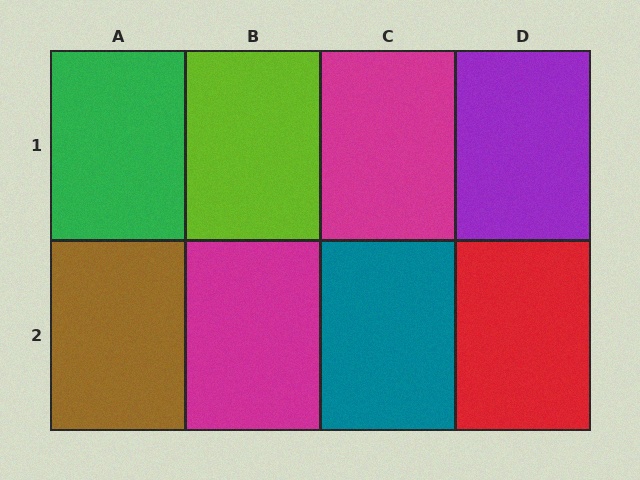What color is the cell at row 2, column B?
Magenta.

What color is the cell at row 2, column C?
Teal.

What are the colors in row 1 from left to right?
Green, lime, magenta, purple.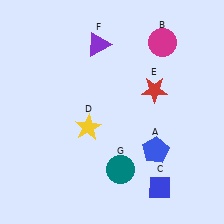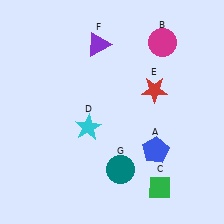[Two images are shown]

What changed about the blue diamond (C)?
In Image 1, C is blue. In Image 2, it changed to green.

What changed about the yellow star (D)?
In Image 1, D is yellow. In Image 2, it changed to cyan.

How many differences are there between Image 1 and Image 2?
There are 2 differences between the two images.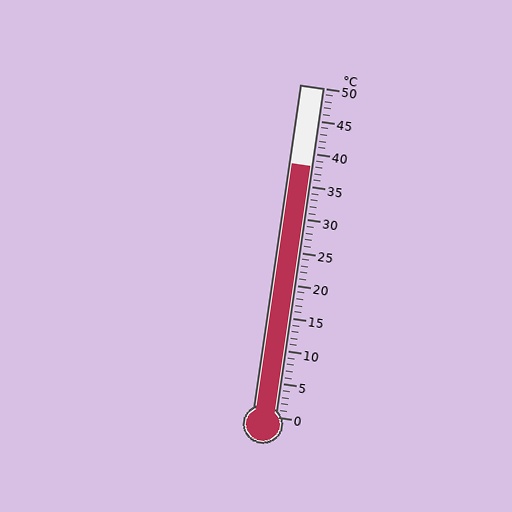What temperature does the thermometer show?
The thermometer shows approximately 38°C.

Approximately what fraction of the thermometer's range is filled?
The thermometer is filled to approximately 75% of its range.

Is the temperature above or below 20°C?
The temperature is above 20°C.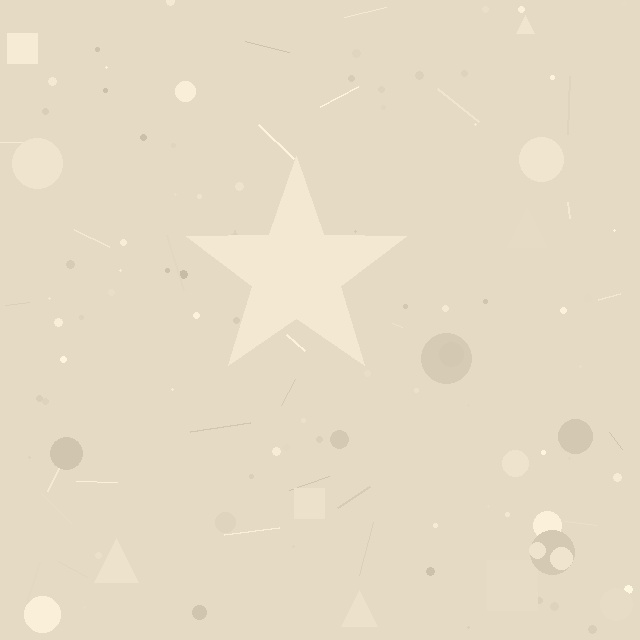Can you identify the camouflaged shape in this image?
The camouflaged shape is a star.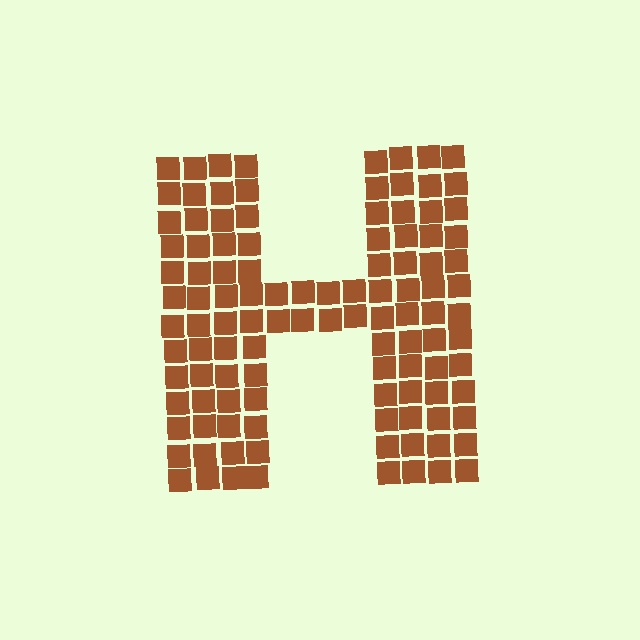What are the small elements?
The small elements are squares.